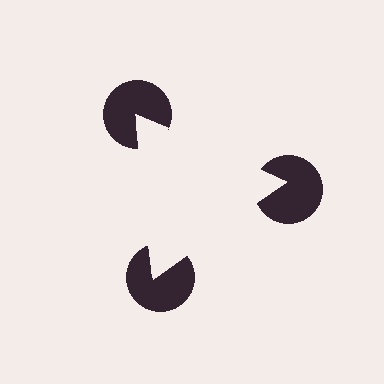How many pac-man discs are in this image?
There are 3 — one at each vertex of the illusory triangle.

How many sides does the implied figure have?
3 sides.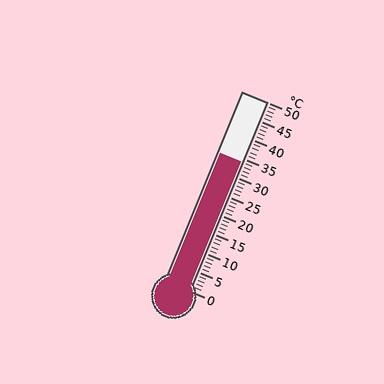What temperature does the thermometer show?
The thermometer shows approximately 34°C.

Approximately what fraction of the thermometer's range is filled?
The thermometer is filled to approximately 70% of its range.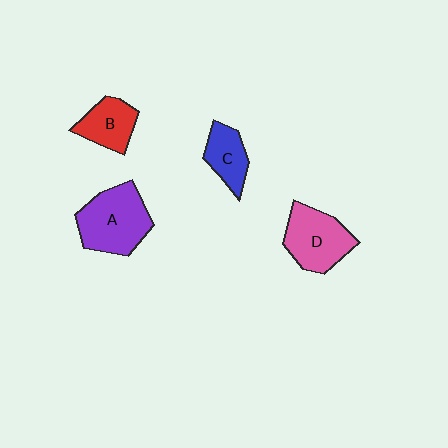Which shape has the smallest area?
Shape C (blue).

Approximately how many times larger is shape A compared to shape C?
Approximately 1.8 times.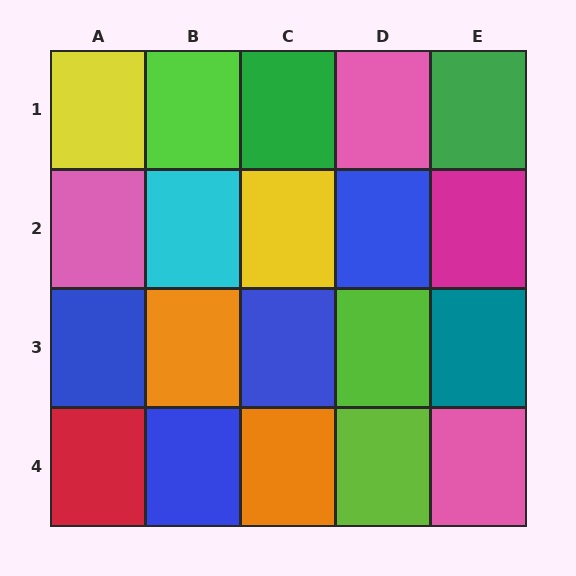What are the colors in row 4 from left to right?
Red, blue, orange, lime, pink.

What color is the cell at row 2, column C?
Yellow.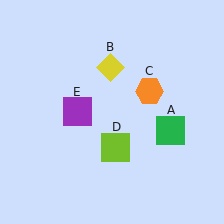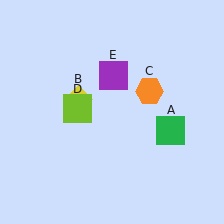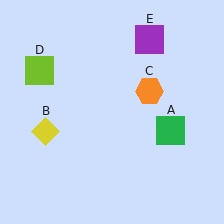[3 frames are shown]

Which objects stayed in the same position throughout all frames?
Green square (object A) and orange hexagon (object C) remained stationary.